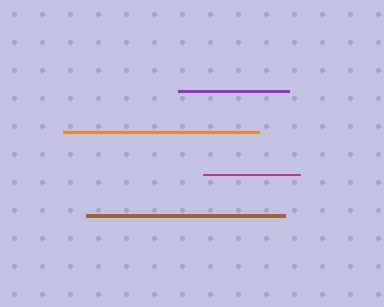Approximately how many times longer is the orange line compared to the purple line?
The orange line is approximately 1.8 times the length of the purple line.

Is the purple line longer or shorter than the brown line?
The brown line is longer than the purple line.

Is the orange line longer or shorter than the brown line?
The brown line is longer than the orange line.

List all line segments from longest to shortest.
From longest to shortest: brown, orange, purple, magenta.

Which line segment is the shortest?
The magenta line is the shortest at approximately 97 pixels.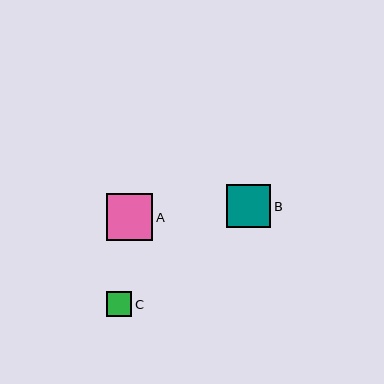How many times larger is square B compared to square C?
Square B is approximately 1.7 times the size of square C.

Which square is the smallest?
Square C is the smallest with a size of approximately 25 pixels.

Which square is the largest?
Square A is the largest with a size of approximately 47 pixels.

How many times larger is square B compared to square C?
Square B is approximately 1.7 times the size of square C.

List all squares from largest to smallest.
From largest to smallest: A, B, C.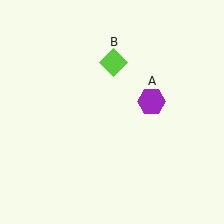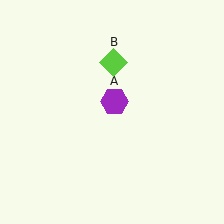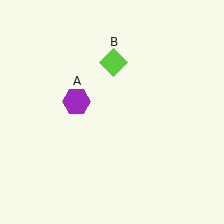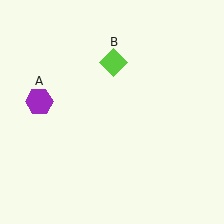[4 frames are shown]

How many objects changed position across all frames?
1 object changed position: purple hexagon (object A).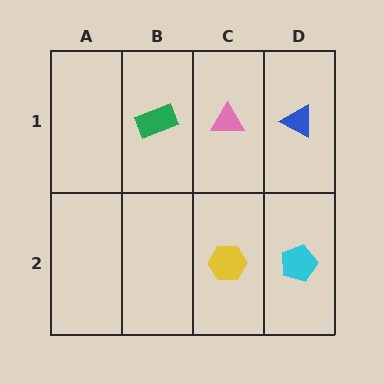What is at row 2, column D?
A cyan pentagon.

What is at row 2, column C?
A yellow hexagon.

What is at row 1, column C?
A pink triangle.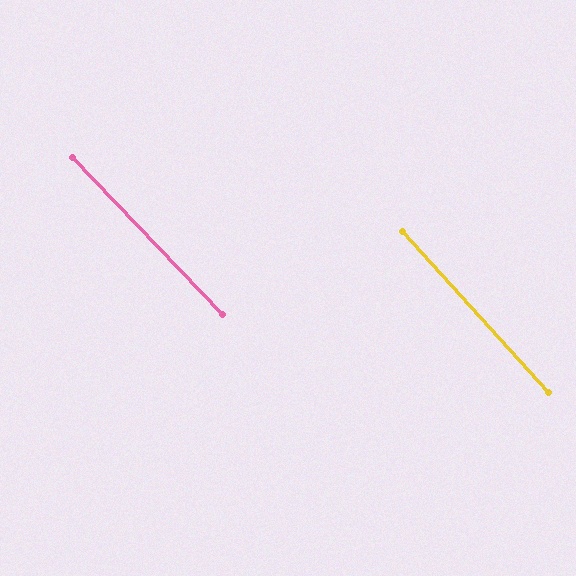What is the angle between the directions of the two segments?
Approximately 1 degree.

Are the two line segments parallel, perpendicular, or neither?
Parallel — their directions differ by only 1.2°.